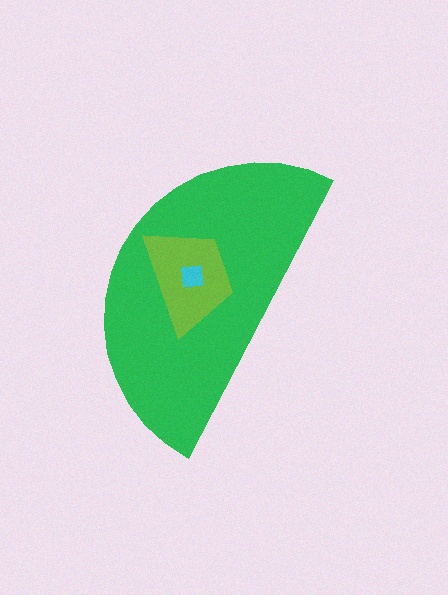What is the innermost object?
The cyan square.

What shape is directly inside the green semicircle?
The lime trapezoid.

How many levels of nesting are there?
3.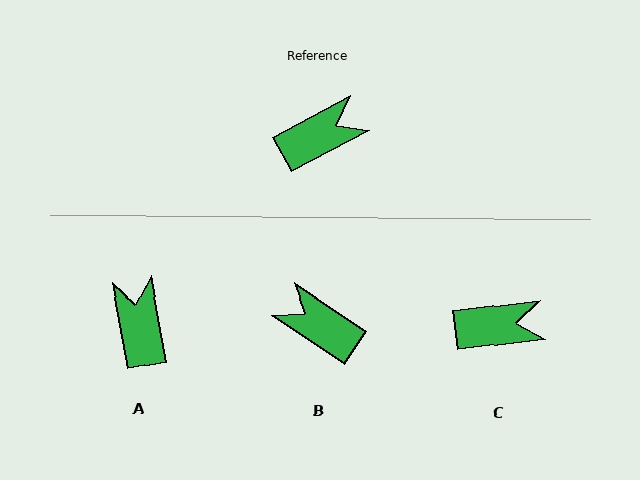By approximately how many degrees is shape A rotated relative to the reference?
Approximately 72 degrees counter-clockwise.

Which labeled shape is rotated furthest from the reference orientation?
B, about 117 degrees away.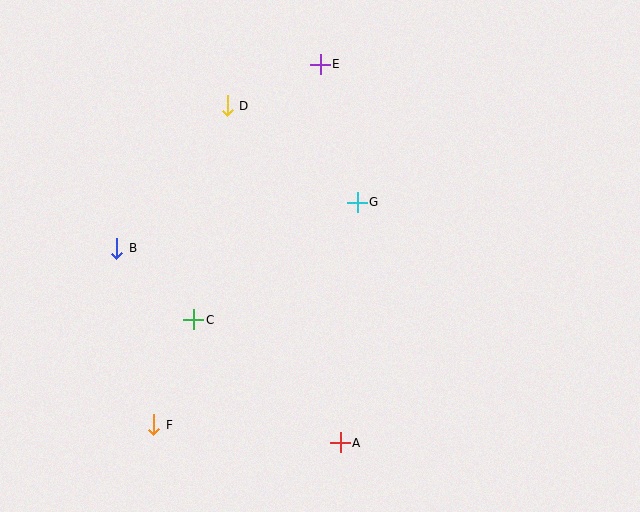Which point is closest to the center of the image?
Point G at (357, 202) is closest to the center.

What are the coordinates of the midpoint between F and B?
The midpoint between F and B is at (135, 336).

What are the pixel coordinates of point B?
Point B is at (117, 248).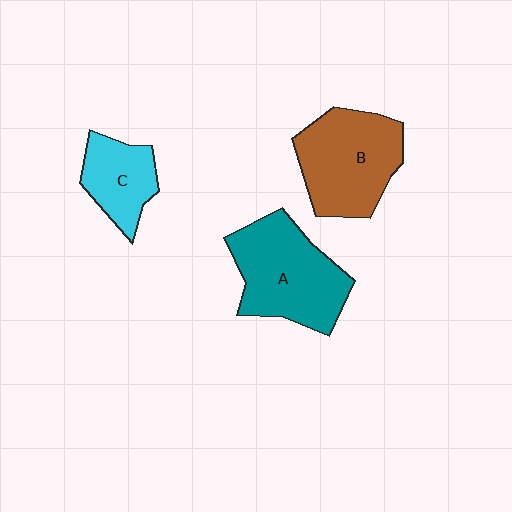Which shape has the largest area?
Shape A (teal).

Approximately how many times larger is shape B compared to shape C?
Approximately 1.7 times.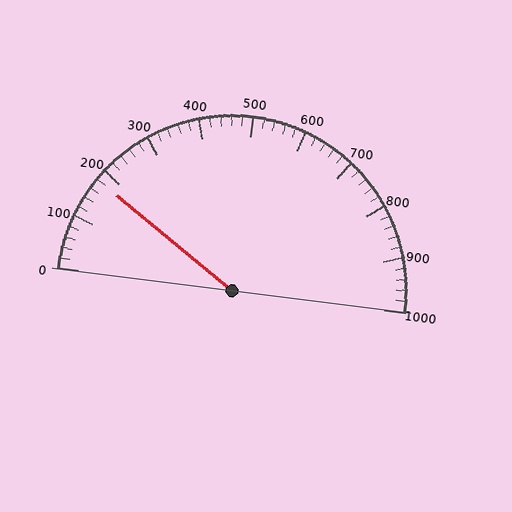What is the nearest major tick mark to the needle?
The nearest major tick mark is 200.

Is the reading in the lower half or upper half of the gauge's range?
The reading is in the lower half of the range (0 to 1000).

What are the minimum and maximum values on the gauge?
The gauge ranges from 0 to 1000.